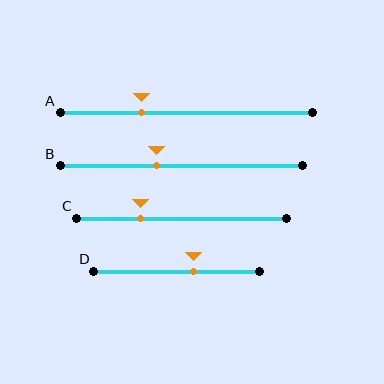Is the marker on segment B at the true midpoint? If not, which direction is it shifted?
No, the marker on segment B is shifted to the left by about 10% of the segment length.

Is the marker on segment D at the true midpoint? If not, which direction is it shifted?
No, the marker on segment D is shifted to the right by about 10% of the segment length.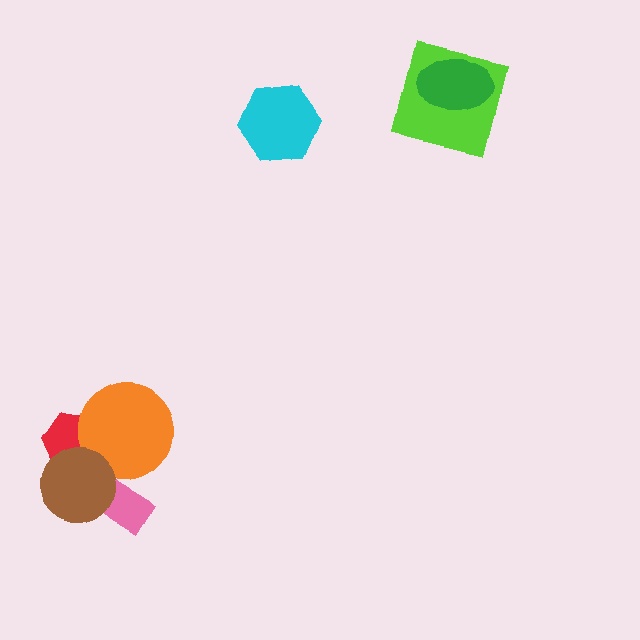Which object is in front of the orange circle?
The brown circle is in front of the orange circle.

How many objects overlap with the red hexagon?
2 objects overlap with the red hexagon.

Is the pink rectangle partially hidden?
Yes, it is partially covered by another shape.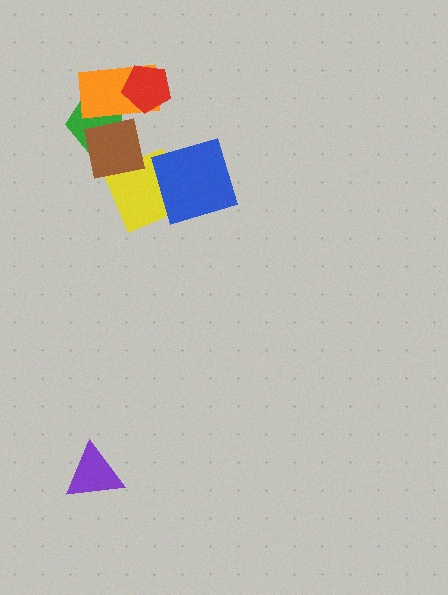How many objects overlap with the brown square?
3 objects overlap with the brown square.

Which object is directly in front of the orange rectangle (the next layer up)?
The red pentagon is directly in front of the orange rectangle.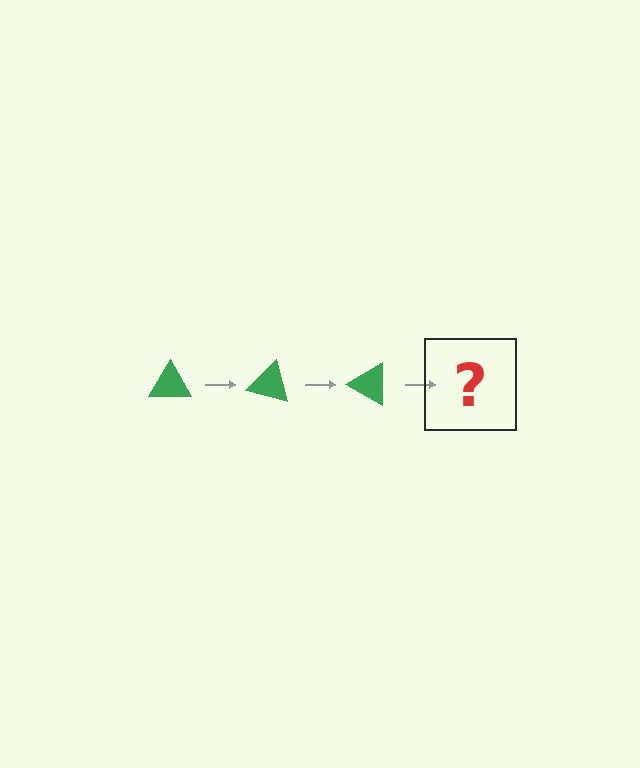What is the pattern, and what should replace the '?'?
The pattern is that the triangle rotates 15 degrees each step. The '?' should be a green triangle rotated 45 degrees.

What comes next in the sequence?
The next element should be a green triangle rotated 45 degrees.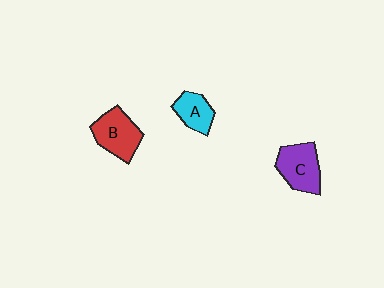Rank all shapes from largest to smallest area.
From largest to smallest: B (red), C (purple), A (cyan).